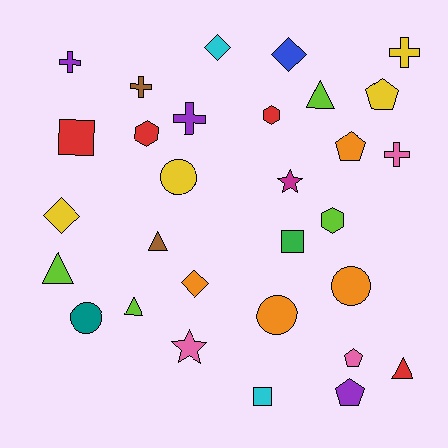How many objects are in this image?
There are 30 objects.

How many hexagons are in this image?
There are 3 hexagons.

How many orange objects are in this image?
There are 4 orange objects.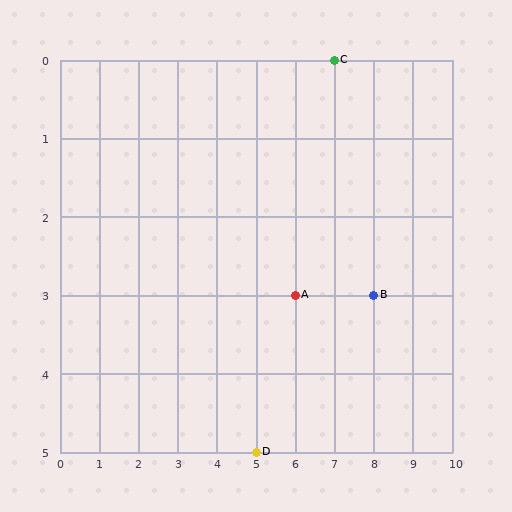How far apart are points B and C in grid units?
Points B and C are 1 column and 3 rows apart (about 3.2 grid units diagonally).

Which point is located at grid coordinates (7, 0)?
Point C is at (7, 0).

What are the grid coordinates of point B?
Point B is at grid coordinates (8, 3).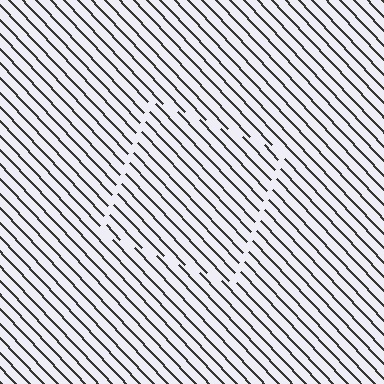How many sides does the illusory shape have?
4 sides — the line-ends trace a square.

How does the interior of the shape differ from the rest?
The interior of the shape contains the same grating, shifted by half a period — the contour is defined by the phase discontinuity where line-ends from the inner and outer gratings abut.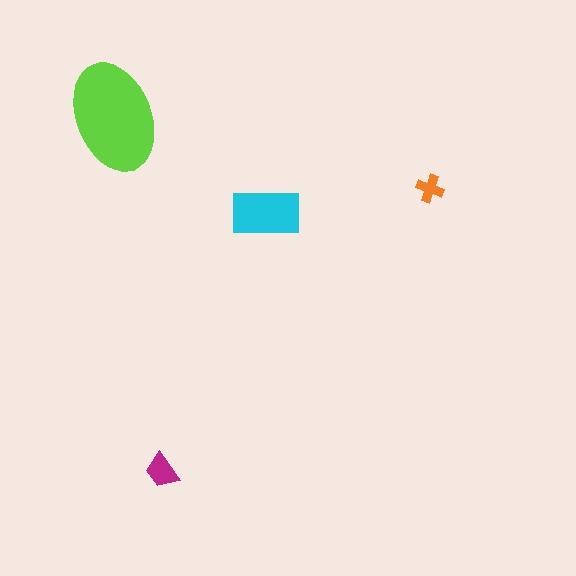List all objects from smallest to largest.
The orange cross, the magenta trapezoid, the cyan rectangle, the lime ellipse.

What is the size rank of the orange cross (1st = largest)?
4th.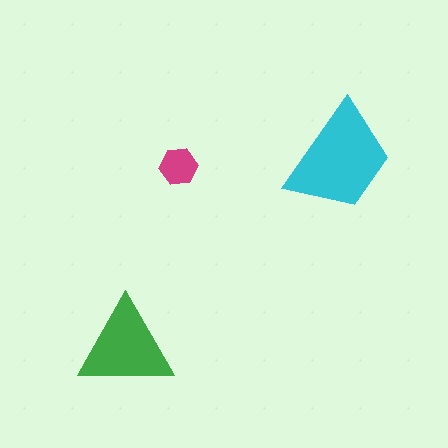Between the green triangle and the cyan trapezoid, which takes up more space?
The cyan trapezoid.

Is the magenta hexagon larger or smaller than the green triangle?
Smaller.